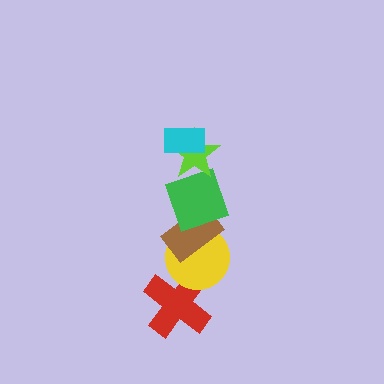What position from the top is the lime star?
The lime star is 2nd from the top.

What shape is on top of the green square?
The lime star is on top of the green square.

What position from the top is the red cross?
The red cross is 6th from the top.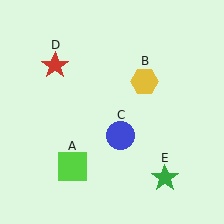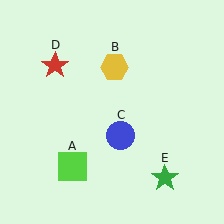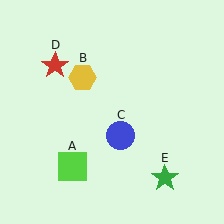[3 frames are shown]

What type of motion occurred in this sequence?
The yellow hexagon (object B) rotated counterclockwise around the center of the scene.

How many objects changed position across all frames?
1 object changed position: yellow hexagon (object B).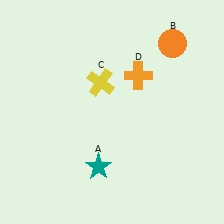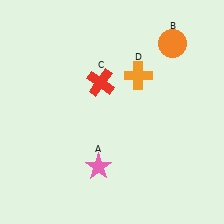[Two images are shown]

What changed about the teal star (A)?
In Image 1, A is teal. In Image 2, it changed to pink.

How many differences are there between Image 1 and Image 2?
There are 2 differences between the two images.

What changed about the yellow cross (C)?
In Image 1, C is yellow. In Image 2, it changed to red.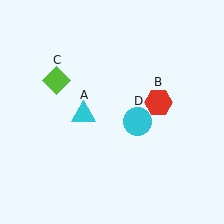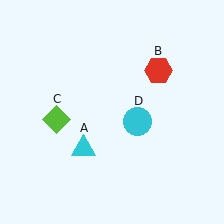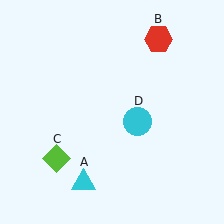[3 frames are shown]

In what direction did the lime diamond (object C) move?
The lime diamond (object C) moved down.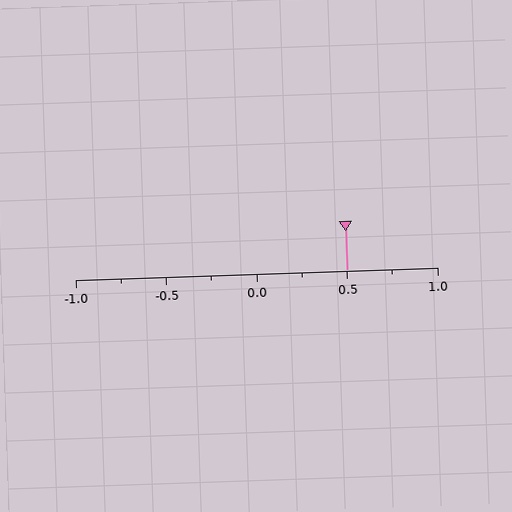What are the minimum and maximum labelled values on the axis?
The axis runs from -1.0 to 1.0.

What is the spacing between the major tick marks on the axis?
The major ticks are spaced 0.5 apart.